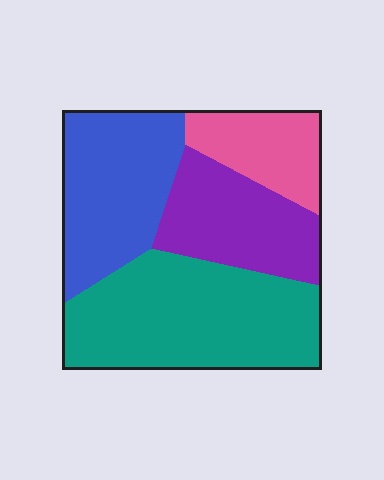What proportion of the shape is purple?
Purple takes up about one fifth (1/5) of the shape.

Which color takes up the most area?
Teal, at roughly 40%.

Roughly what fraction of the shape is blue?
Blue takes up between a sixth and a third of the shape.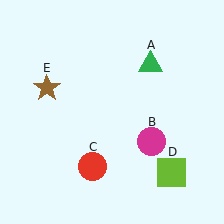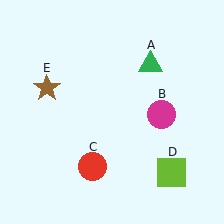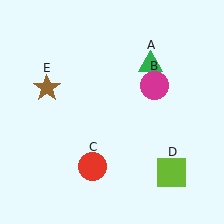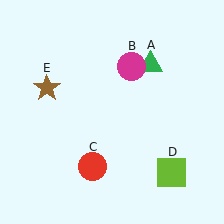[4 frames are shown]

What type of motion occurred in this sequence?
The magenta circle (object B) rotated counterclockwise around the center of the scene.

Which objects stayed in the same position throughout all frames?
Green triangle (object A) and red circle (object C) and lime square (object D) and brown star (object E) remained stationary.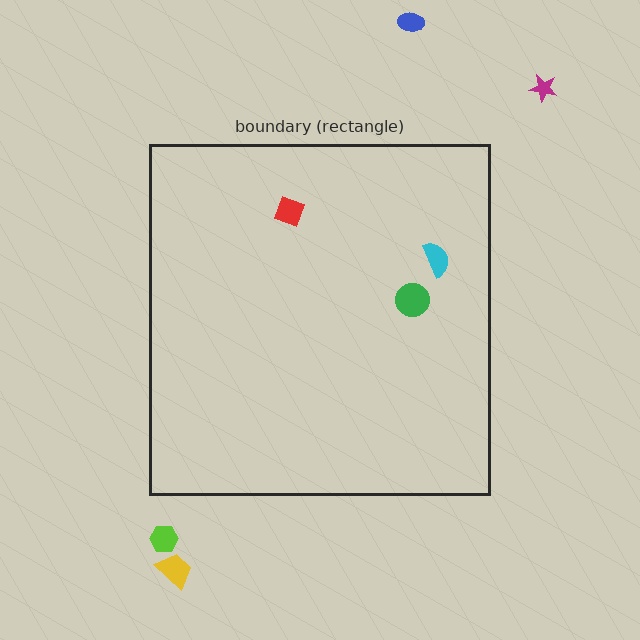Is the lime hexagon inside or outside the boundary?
Outside.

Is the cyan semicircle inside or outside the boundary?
Inside.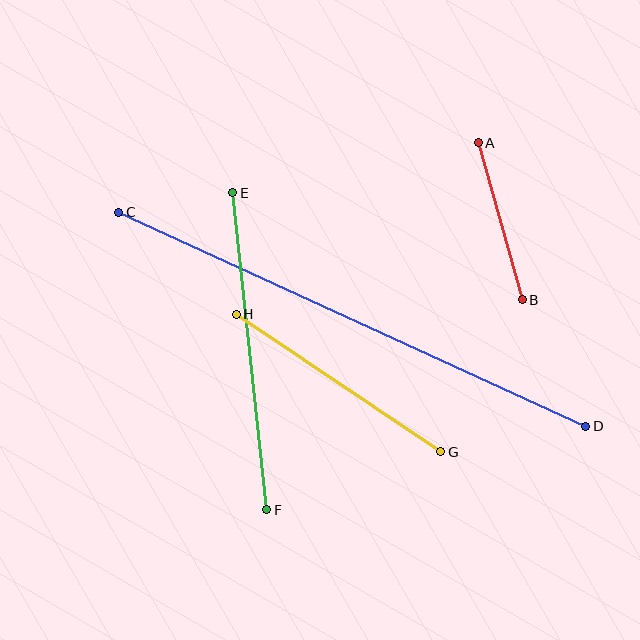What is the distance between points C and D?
The distance is approximately 513 pixels.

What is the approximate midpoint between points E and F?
The midpoint is at approximately (250, 351) pixels.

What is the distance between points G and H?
The distance is approximately 246 pixels.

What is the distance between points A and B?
The distance is approximately 163 pixels.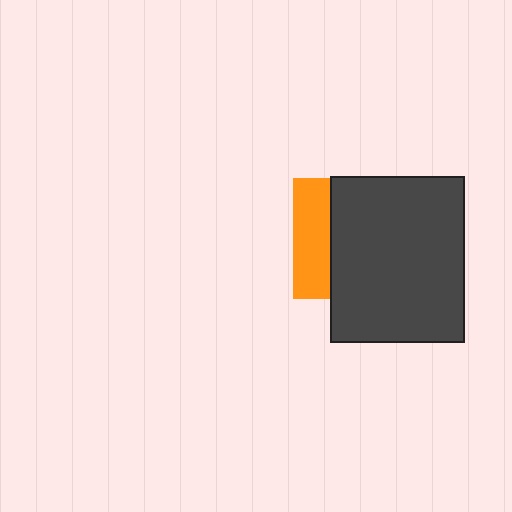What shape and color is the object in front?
The object in front is a dark gray rectangle.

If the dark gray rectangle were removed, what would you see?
You would see the complete orange square.